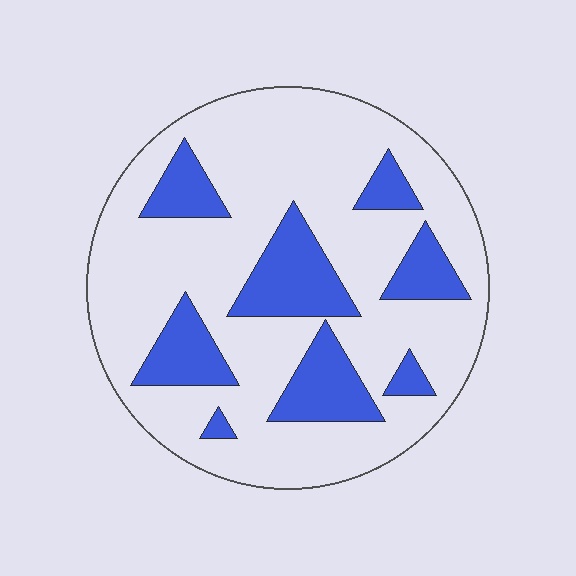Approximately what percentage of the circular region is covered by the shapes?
Approximately 25%.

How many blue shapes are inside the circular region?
8.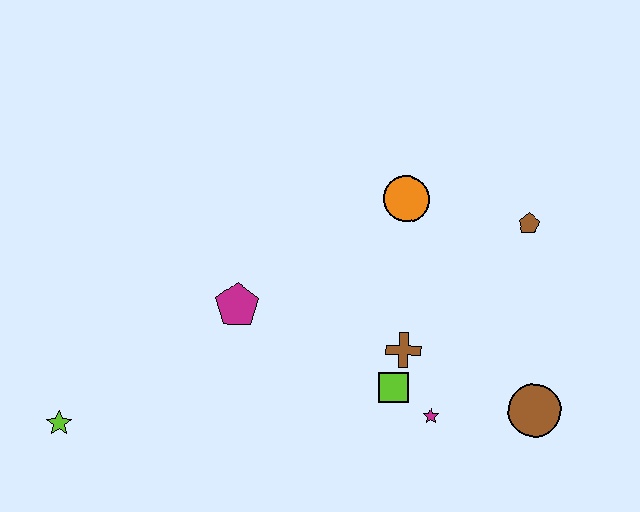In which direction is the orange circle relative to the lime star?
The orange circle is to the right of the lime star.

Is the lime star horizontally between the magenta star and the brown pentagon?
No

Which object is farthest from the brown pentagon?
The lime star is farthest from the brown pentagon.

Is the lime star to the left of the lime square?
Yes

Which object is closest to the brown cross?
The lime square is closest to the brown cross.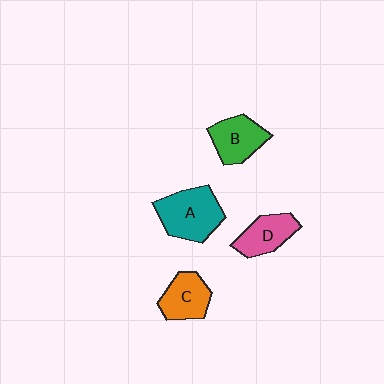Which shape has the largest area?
Shape A (teal).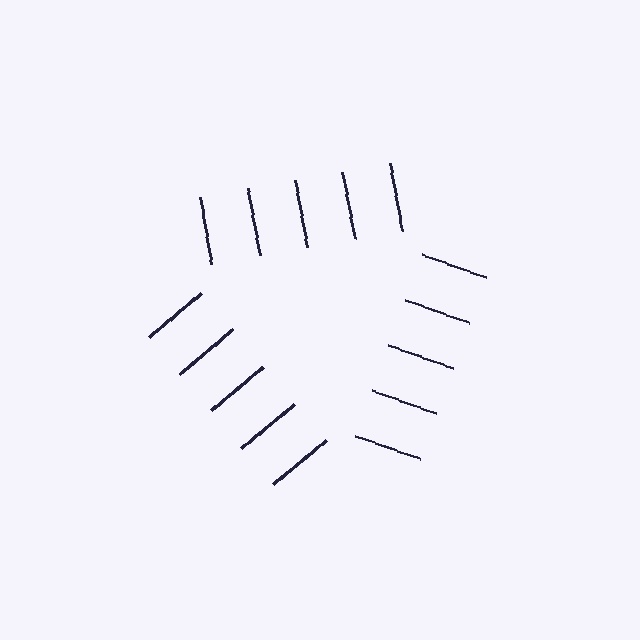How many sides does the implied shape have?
3 sides — the line-ends trace a triangle.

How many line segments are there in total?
15 — 5 along each of the 3 edges.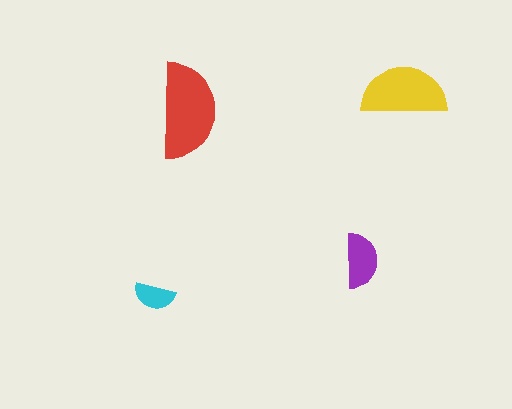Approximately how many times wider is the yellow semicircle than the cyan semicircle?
About 2 times wider.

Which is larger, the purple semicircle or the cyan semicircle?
The purple one.